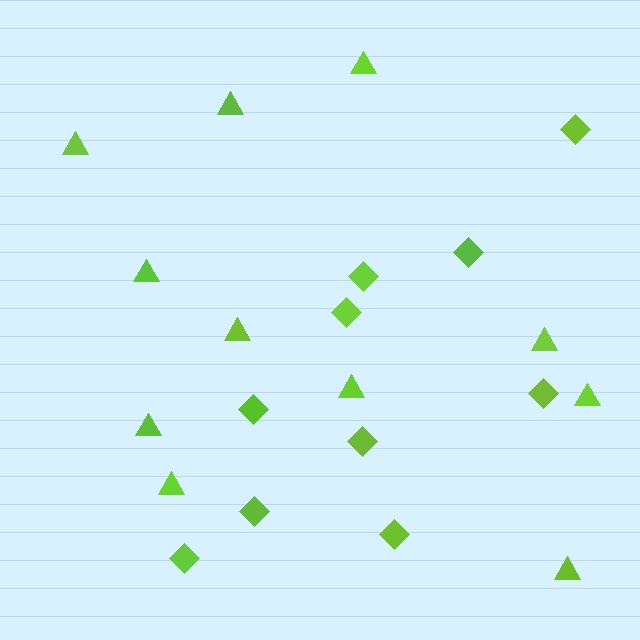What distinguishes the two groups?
There are 2 groups: one group of triangles (11) and one group of diamonds (10).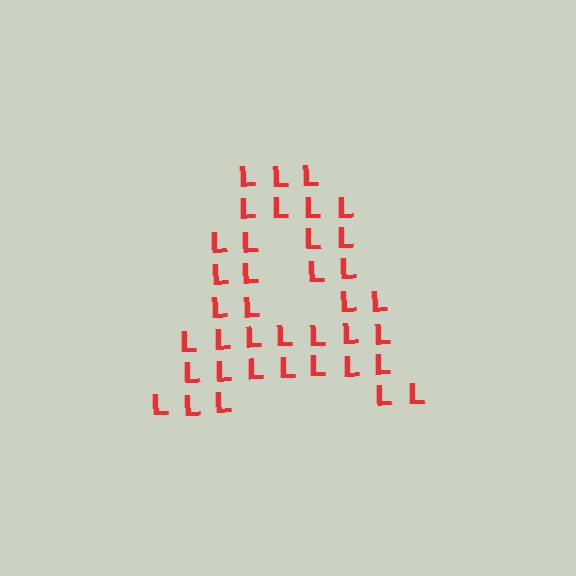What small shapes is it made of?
It is made of small letter L's.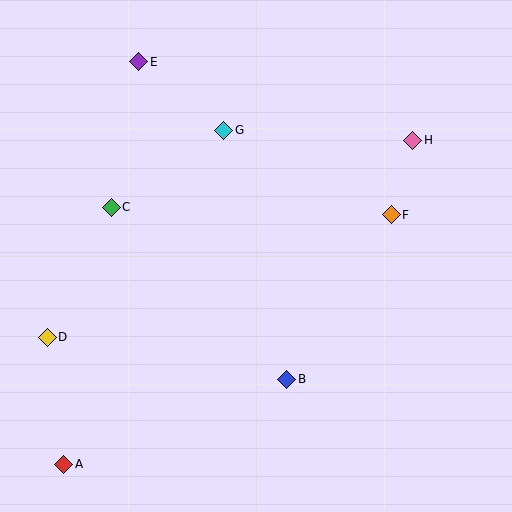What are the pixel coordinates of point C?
Point C is at (111, 207).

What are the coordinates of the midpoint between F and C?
The midpoint between F and C is at (251, 211).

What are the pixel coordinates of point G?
Point G is at (224, 130).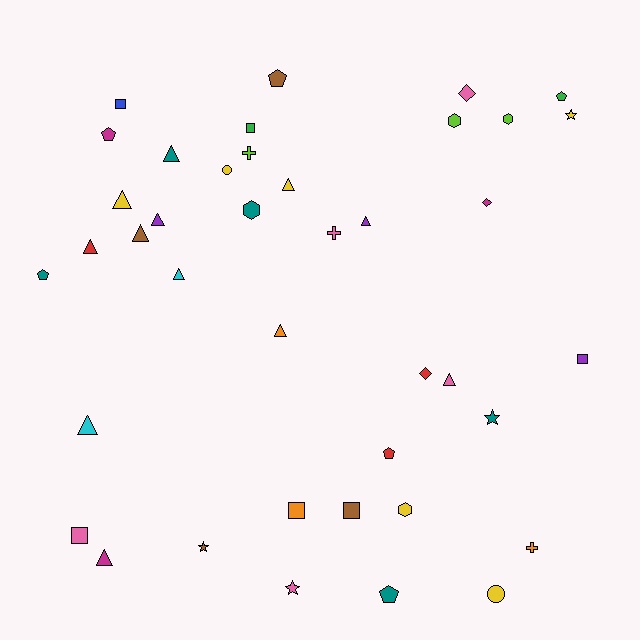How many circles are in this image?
There are 2 circles.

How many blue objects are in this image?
There is 1 blue object.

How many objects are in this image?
There are 40 objects.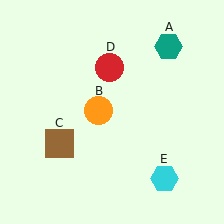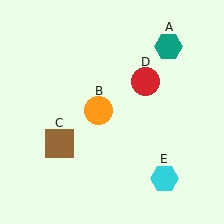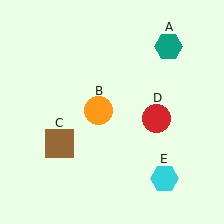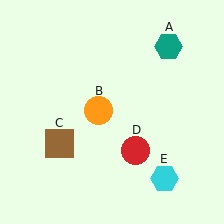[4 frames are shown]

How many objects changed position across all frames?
1 object changed position: red circle (object D).